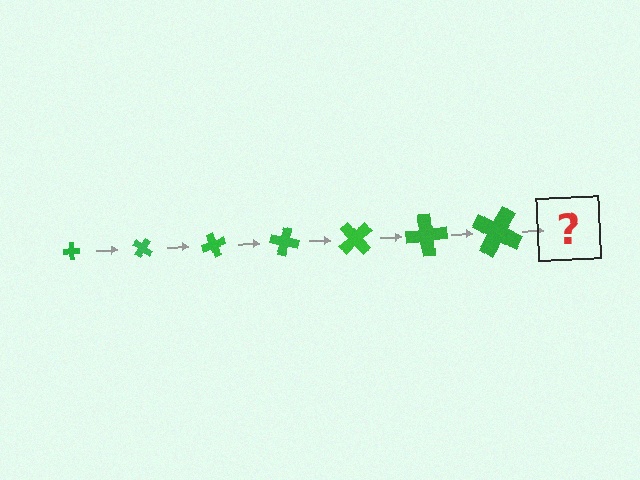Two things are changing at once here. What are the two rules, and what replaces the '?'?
The two rules are that the cross grows larger each step and it rotates 35 degrees each step. The '?' should be a cross, larger than the previous one and rotated 245 degrees from the start.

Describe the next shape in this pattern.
It should be a cross, larger than the previous one and rotated 245 degrees from the start.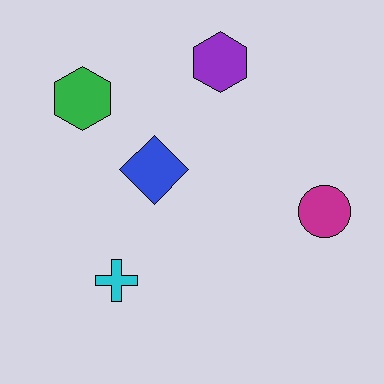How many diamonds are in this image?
There is 1 diamond.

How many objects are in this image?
There are 5 objects.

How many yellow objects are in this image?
There are no yellow objects.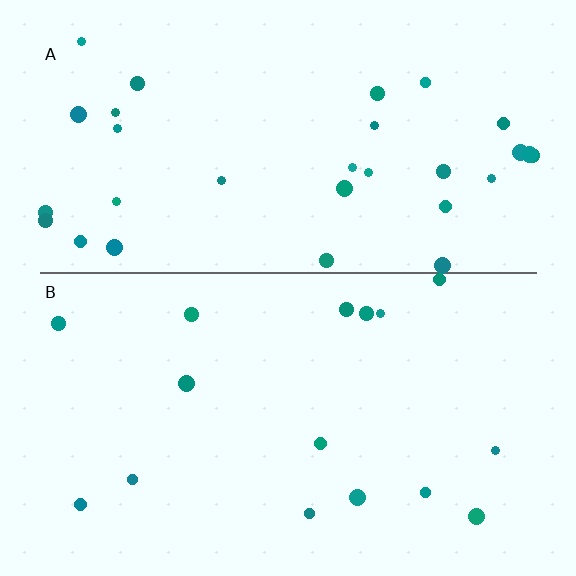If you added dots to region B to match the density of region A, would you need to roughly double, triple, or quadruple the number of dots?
Approximately double.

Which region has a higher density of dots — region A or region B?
A (the top).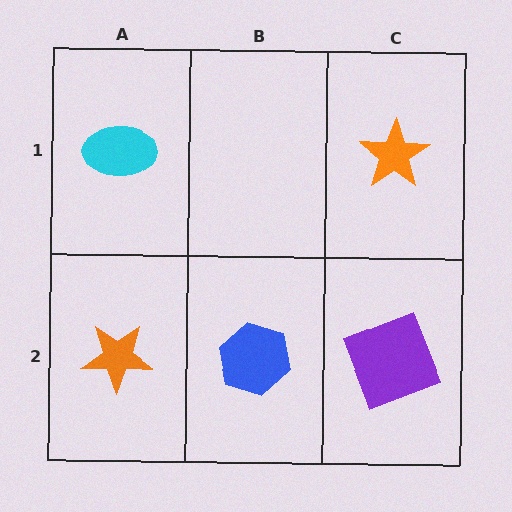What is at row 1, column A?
A cyan ellipse.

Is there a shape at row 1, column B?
No, that cell is empty.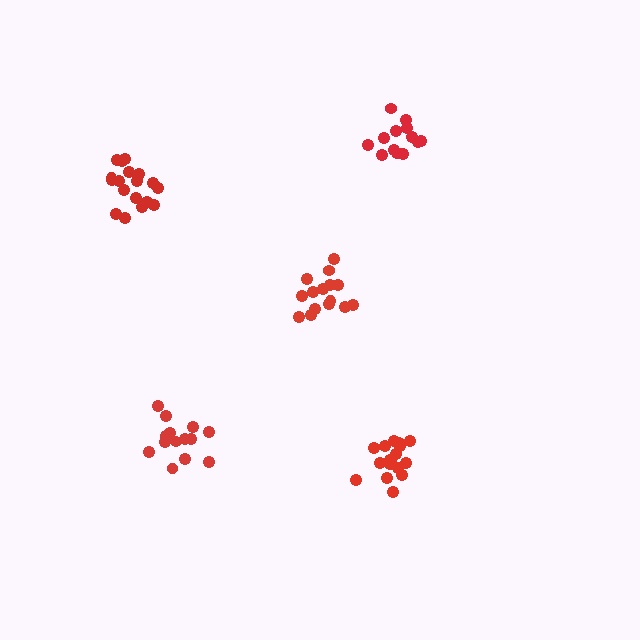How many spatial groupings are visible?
There are 5 spatial groupings.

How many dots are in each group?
Group 1: 13 dots, Group 2: 17 dots, Group 3: 18 dots, Group 4: 14 dots, Group 5: 15 dots (77 total).